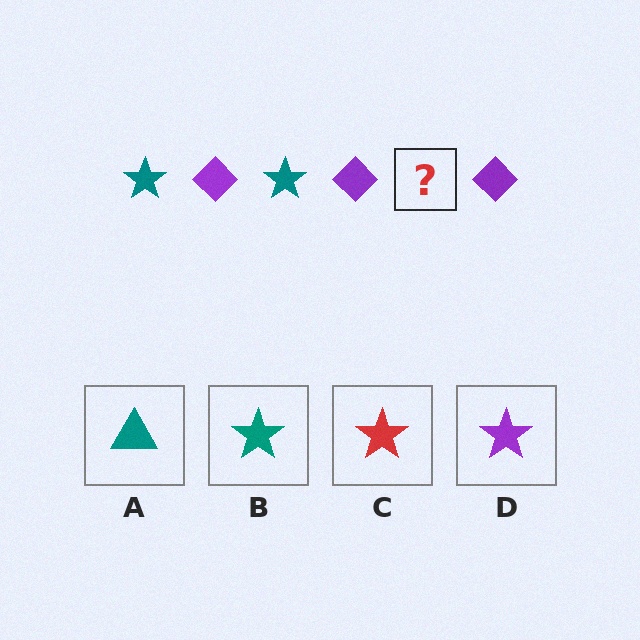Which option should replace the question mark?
Option B.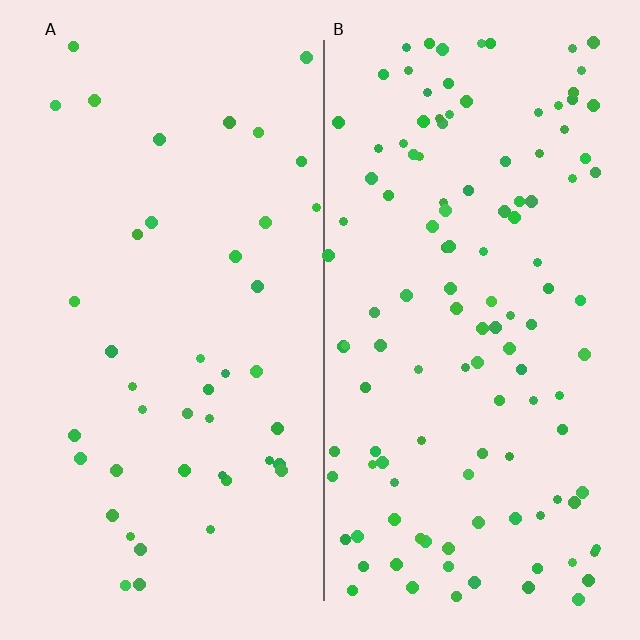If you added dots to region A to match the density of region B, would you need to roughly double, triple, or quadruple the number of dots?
Approximately triple.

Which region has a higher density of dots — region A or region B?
B (the right).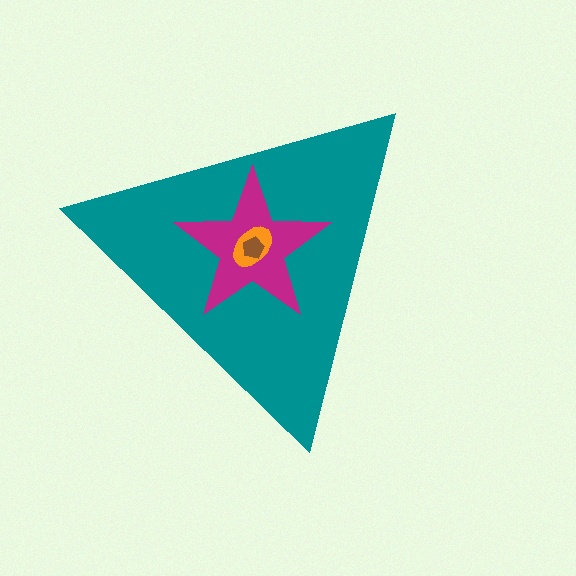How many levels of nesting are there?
4.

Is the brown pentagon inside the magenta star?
Yes.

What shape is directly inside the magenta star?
The orange ellipse.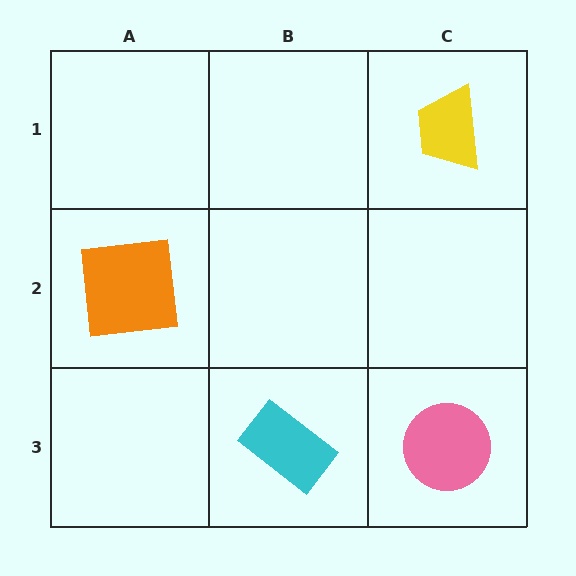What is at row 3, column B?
A cyan rectangle.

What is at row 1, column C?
A yellow trapezoid.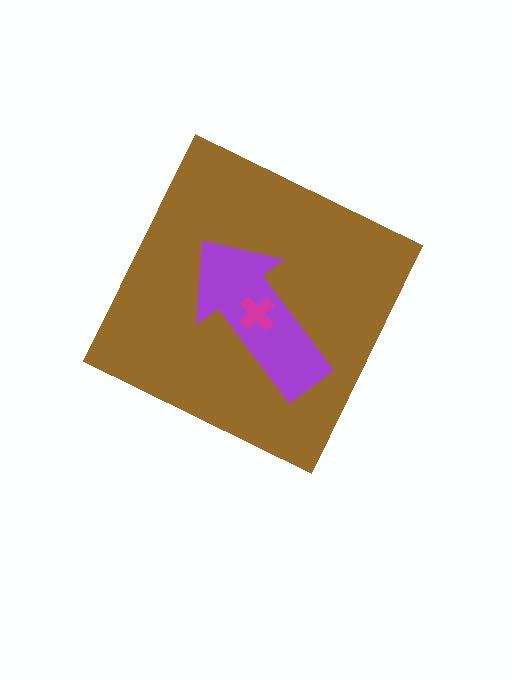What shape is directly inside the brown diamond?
The purple arrow.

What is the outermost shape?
The brown diamond.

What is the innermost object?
The magenta cross.